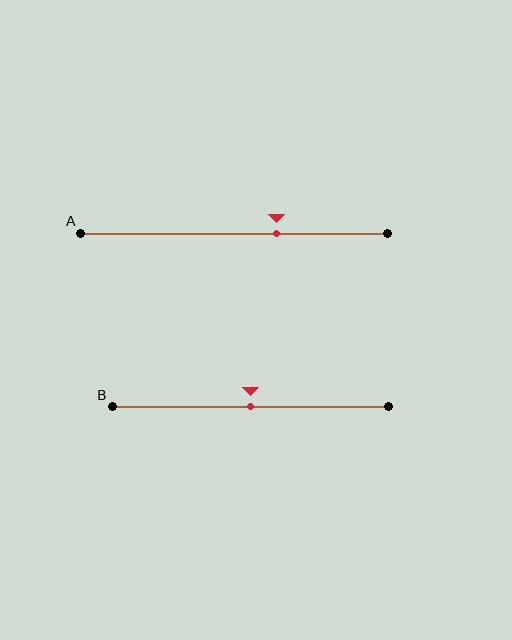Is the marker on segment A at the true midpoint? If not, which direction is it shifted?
No, the marker on segment A is shifted to the right by about 14% of the segment length.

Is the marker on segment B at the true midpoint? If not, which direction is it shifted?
Yes, the marker on segment B is at the true midpoint.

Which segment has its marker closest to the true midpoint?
Segment B has its marker closest to the true midpoint.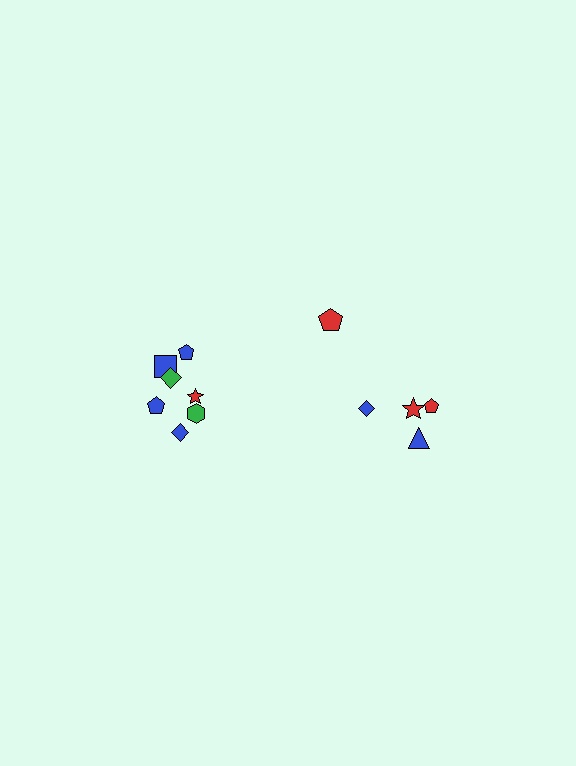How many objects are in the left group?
There are 7 objects.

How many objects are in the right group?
There are 5 objects.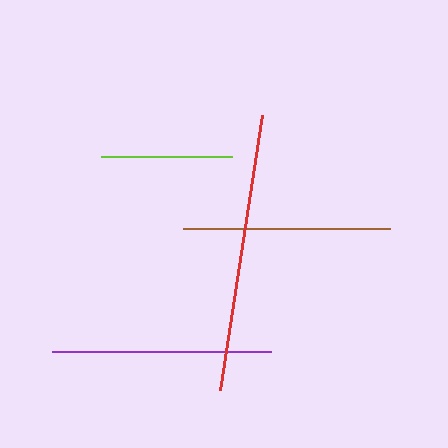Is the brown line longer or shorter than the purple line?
The purple line is longer than the brown line.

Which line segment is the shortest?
The lime line is the shortest at approximately 131 pixels.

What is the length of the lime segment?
The lime segment is approximately 131 pixels long.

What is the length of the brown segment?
The brown segment is approximately 207 pixels long.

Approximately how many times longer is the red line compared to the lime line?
The red line is approximately 2.1 times the length of the lime line.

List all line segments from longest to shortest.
From longest to shortest: red, purple, brown, lime.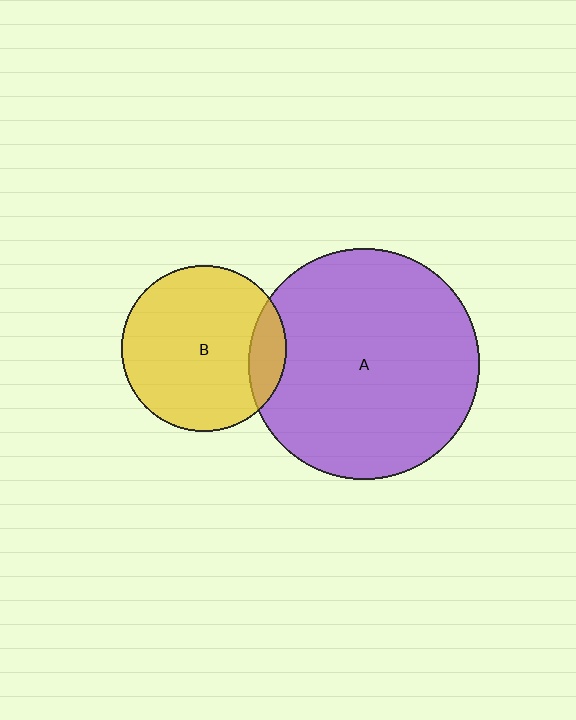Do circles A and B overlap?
Yes.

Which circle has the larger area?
Circle A (purple).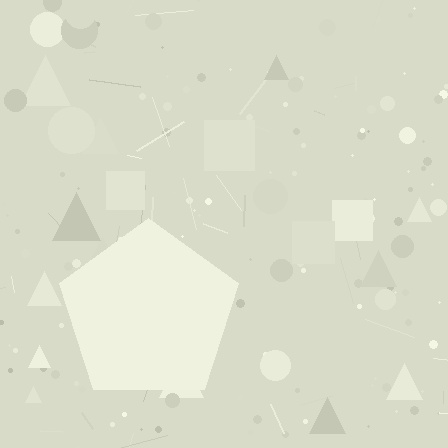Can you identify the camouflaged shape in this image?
The camouflaged shape is a pentagon.